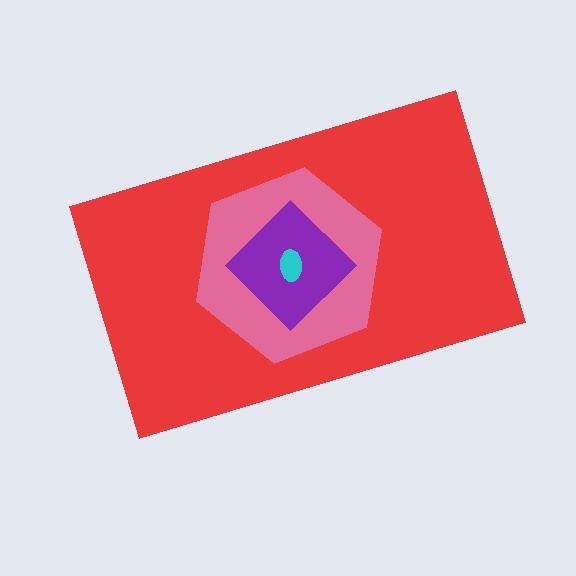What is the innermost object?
The cyan ellipse.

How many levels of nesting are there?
4.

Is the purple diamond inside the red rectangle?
Yes.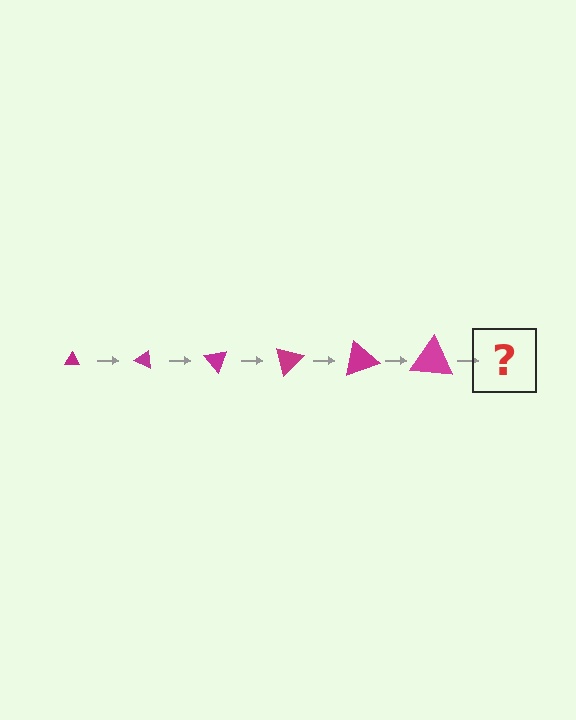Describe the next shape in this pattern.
It should be a triangle, larger than the previous one and rotated 150 degrees from the start.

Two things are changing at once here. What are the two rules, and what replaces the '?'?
The two rules are that the triangle grows larger each step and it rotates 25 degrees each step. The '?' should be a triangle, larger than the previous one and rotated 150 degrees from the start.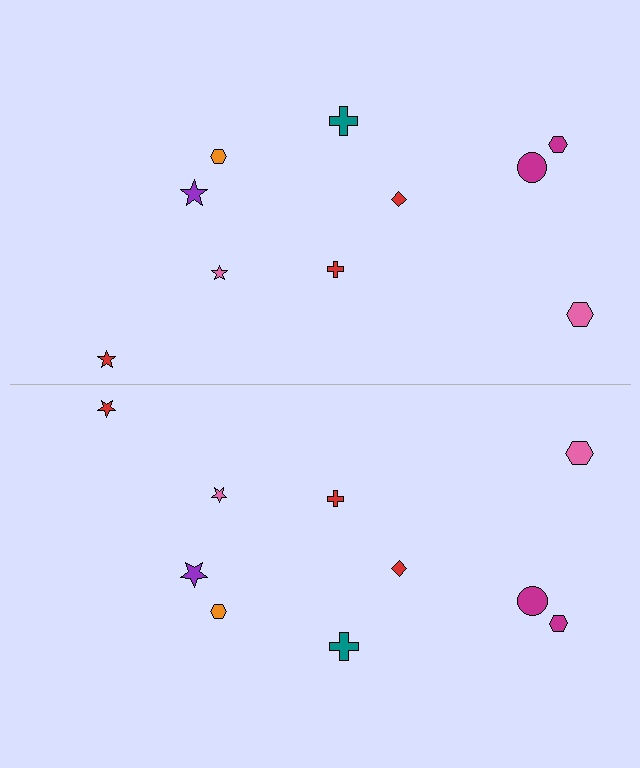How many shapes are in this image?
There are 20 shapes in this image.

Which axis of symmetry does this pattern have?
The pattern has a horizontal axis of symmetry running through the center of the image.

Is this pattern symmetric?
Yes, this pattern has bilateral (reflection) symmetry.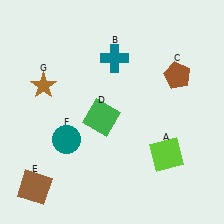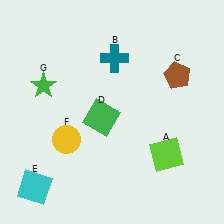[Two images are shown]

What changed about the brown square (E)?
In Image 1, E is brown. In Image 2, it changed to cyan.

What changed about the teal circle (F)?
In Image 1, F is teal. In Image 2, it changed to yellow.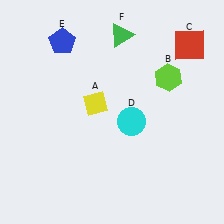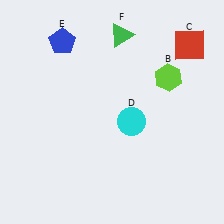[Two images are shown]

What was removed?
The yellow diamond (A) was removed in Image 2.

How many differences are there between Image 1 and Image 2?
There is 1 difference between the two images.